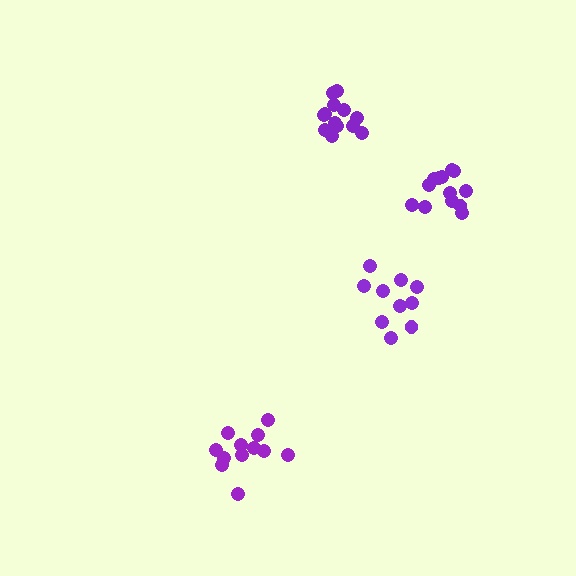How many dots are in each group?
Group 1: 12 dots, Group 2: 10 dots, Group 3: 13 dots, Group 4: 13 dots (48 total).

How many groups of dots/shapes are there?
There are 4 groups.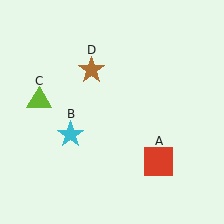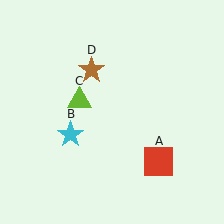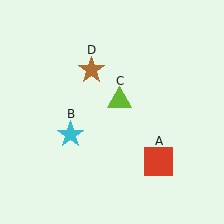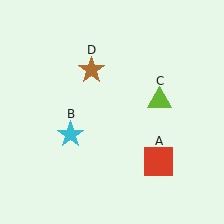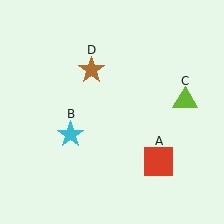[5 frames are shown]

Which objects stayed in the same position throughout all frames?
Red square (object A) and cyan star (object B) and brown star (object D) remained stationary.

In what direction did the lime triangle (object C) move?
The lime triangle (object C) moved right.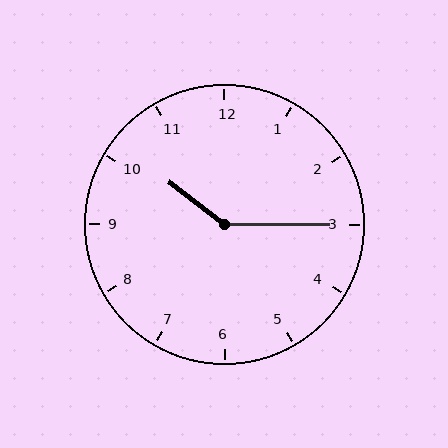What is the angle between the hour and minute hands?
Approximately 142 degrees.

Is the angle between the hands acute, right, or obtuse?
It is obtuse.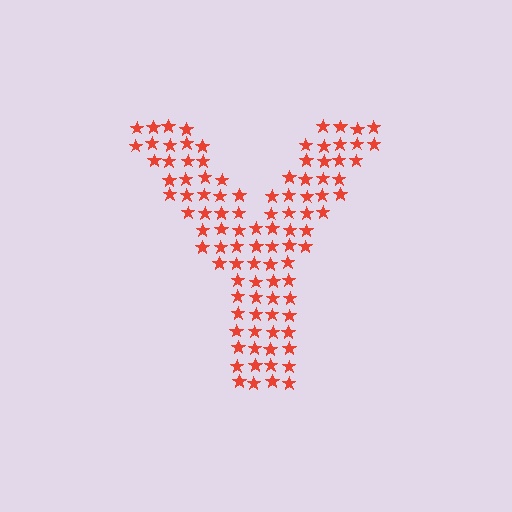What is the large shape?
The large shape is the letter Y.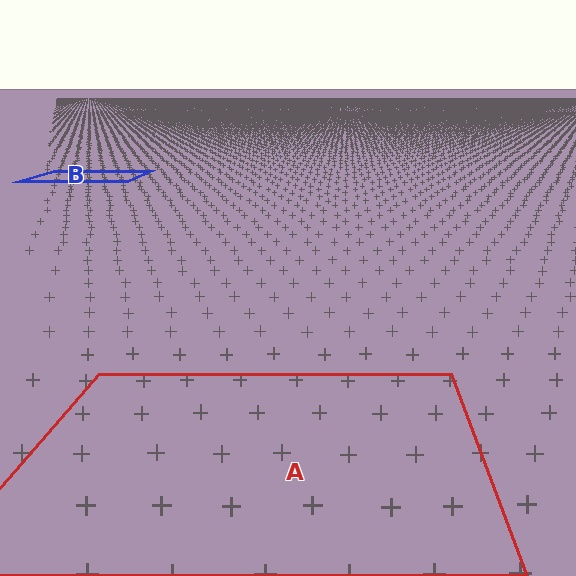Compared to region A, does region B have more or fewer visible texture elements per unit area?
Region B has more texture elements per unit area — they are packed more densely because it is farther away.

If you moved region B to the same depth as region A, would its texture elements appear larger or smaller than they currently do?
They would appear larger. At a closer depth, the same texture elements are projected at a bigger on-screen size.